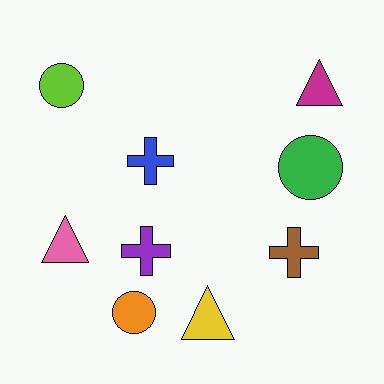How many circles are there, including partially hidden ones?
There are 3 circles.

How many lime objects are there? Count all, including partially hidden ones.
There is 1 lime object.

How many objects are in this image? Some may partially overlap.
There are 9 objects.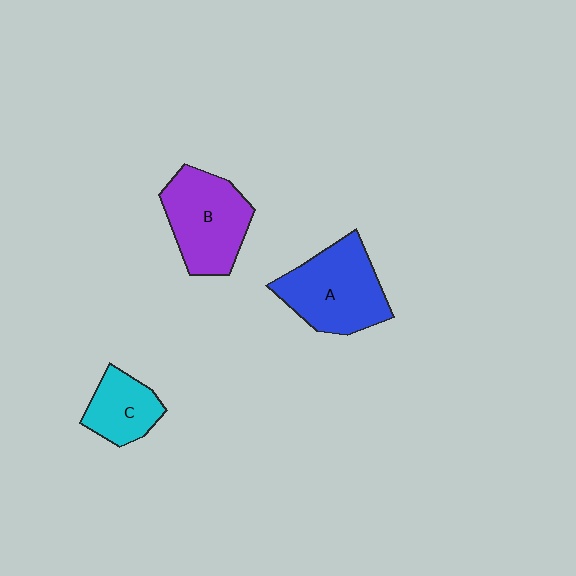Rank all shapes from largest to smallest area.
From largest to smallest: A (blue), B (purple), C (cyan).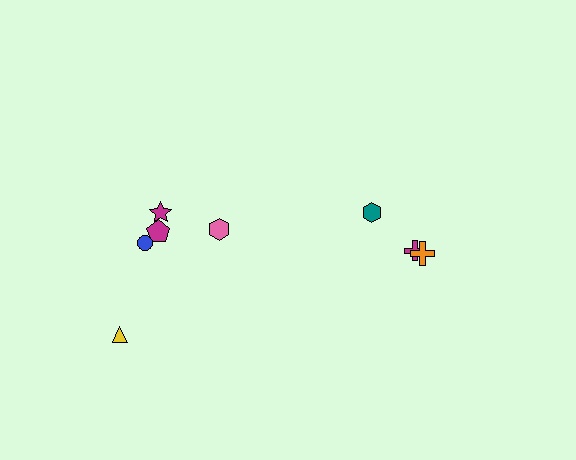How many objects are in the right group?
There are 3 objects.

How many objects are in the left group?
There are 5 objects.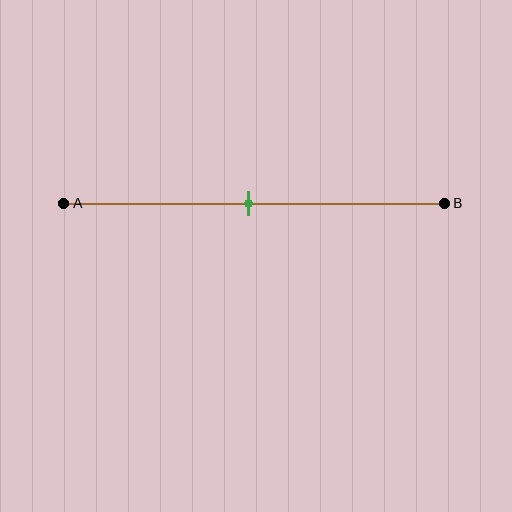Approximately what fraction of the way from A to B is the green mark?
The green mark is approximately 50% of the way from A to B.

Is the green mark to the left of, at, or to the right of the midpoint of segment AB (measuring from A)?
The green mark is approximately at the midpoint of segment AB.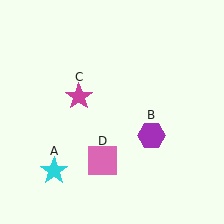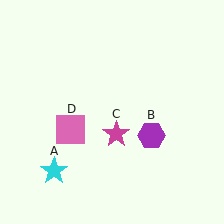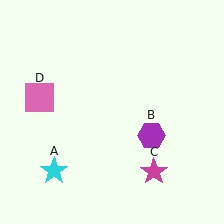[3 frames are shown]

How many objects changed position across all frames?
2 objects changed position: magenta star (object C), pink square (object D).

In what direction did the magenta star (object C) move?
The magenta star (object C) moved down and to the right.